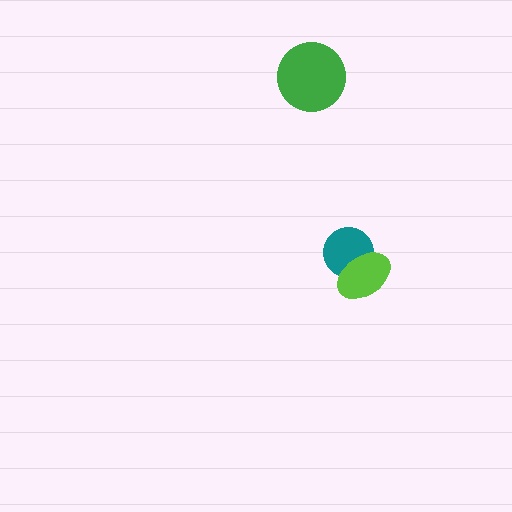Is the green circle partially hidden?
No, no other shape covers it.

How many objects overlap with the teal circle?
1 object overlaps with the teal circle.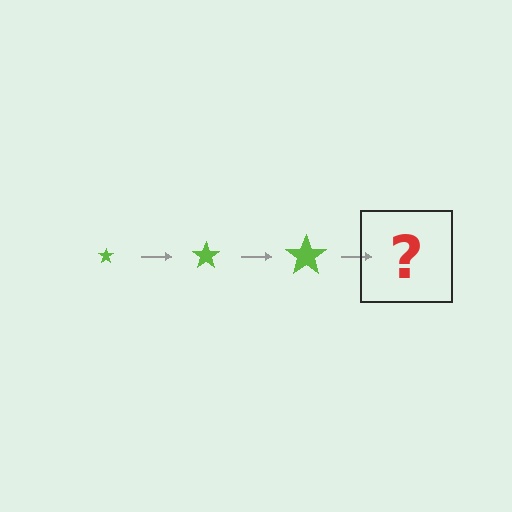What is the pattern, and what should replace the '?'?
The pattern is that the star gets progressively larger each step. The '?' should be a lime star, larger than the previous one.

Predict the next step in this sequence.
The next step is a lime star, larger than the previous one.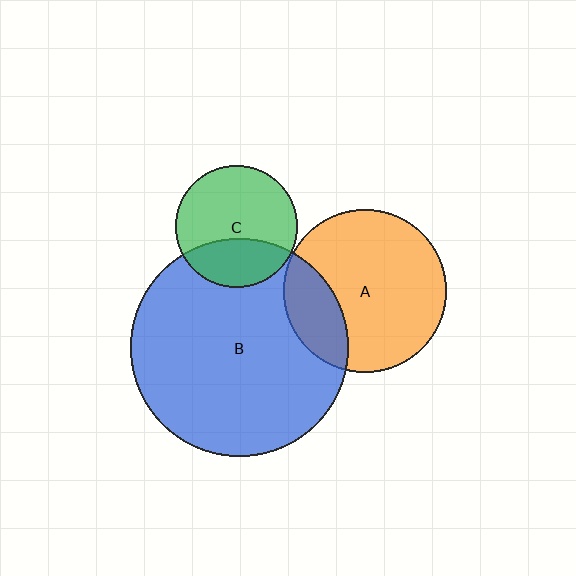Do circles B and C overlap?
Yes.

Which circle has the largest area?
Circle B (blue).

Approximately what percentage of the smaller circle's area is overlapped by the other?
Approximately 35%.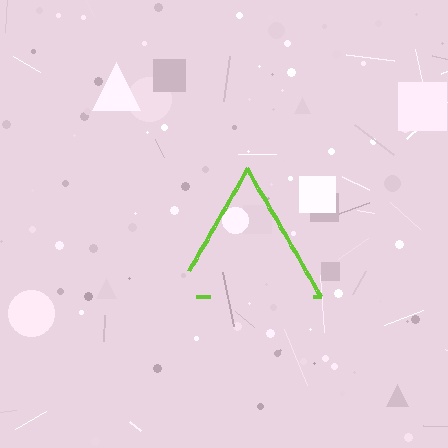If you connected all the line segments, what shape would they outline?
They would outline a triangle.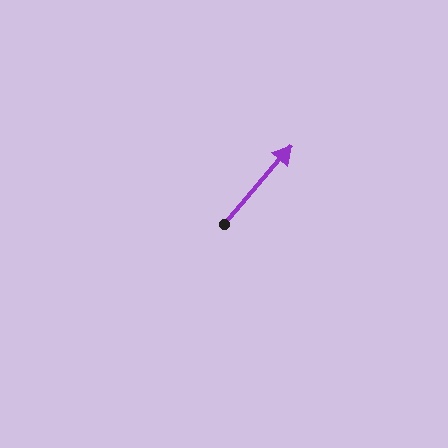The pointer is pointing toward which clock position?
Roughly 1 o'clock.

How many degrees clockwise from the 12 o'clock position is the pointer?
Approximately 41 degrees.